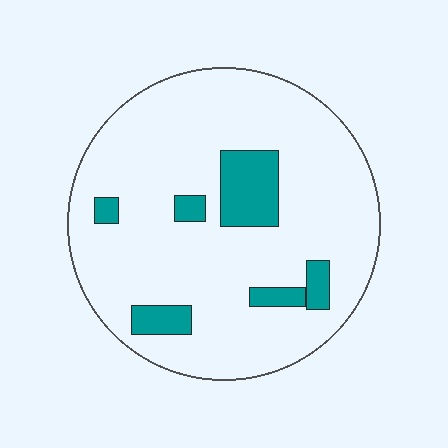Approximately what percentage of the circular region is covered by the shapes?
Approximately 15%.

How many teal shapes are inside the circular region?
6.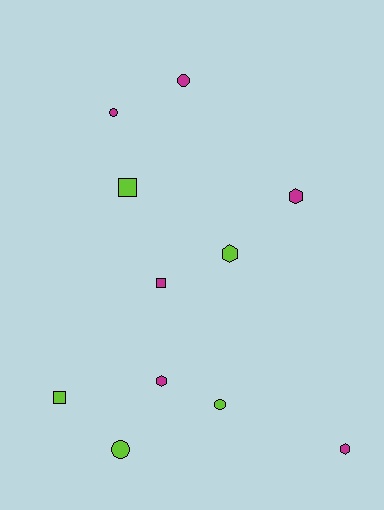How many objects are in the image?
There are 11 objects.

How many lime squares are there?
There are 2 lime squares.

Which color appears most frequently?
Magenta, with 6 objects.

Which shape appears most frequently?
Hexagon, with 4 objects.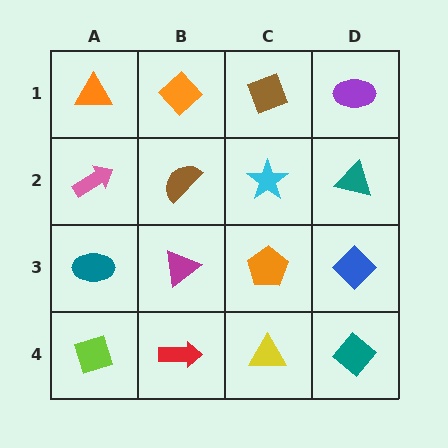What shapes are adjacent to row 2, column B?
An orange diamond (row 1, column B), a magenta triangle (row 3, column B), a pink arrow (row 2, column A), a cyan star (row 2, column C).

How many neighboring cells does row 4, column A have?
2.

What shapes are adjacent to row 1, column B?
A brown semicircle (row 2, column B), an orange triangle (row 1, column A), a brown diamond (row 1, column C).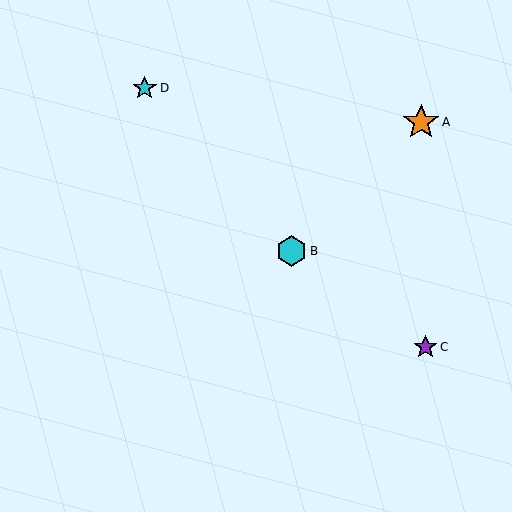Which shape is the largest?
The orange star (labeled A) is the largest.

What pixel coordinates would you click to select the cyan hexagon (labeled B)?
Click at (292, 251) to select the cyan hexagon B.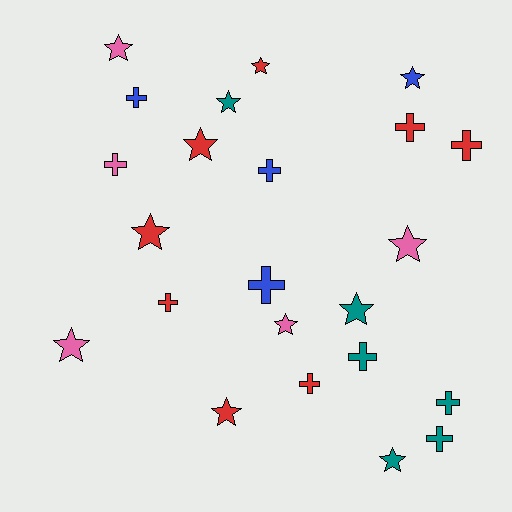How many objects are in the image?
There are 23 objects.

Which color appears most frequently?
Red, with 8 objects.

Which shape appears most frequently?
Star, with 12 objects.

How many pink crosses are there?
There is 1 pink cross.